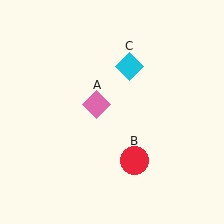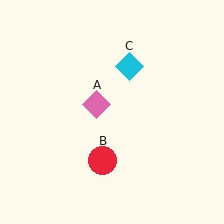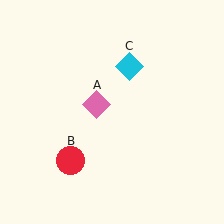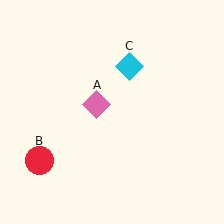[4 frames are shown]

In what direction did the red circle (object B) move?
The red circle (object B) moved left.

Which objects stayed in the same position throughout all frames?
Pink diamond (object A) and cyan diamond (object C) remained stationary.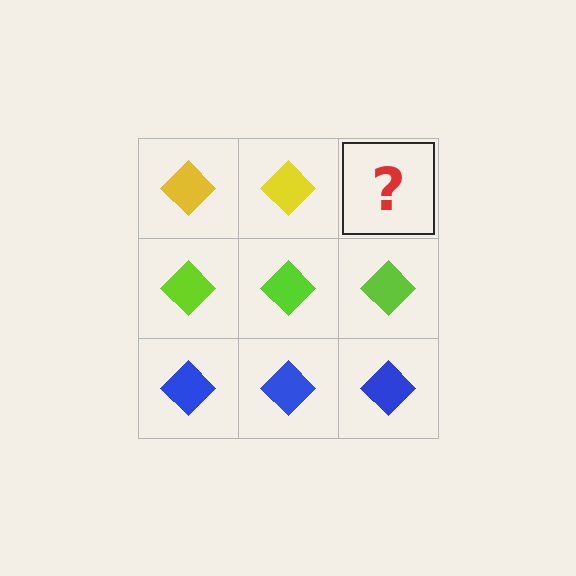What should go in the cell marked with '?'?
The missing cell should contain a yellow diamond.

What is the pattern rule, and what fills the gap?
The rule is that each row has a consistent color. The gap should be filled with a yellow diamond.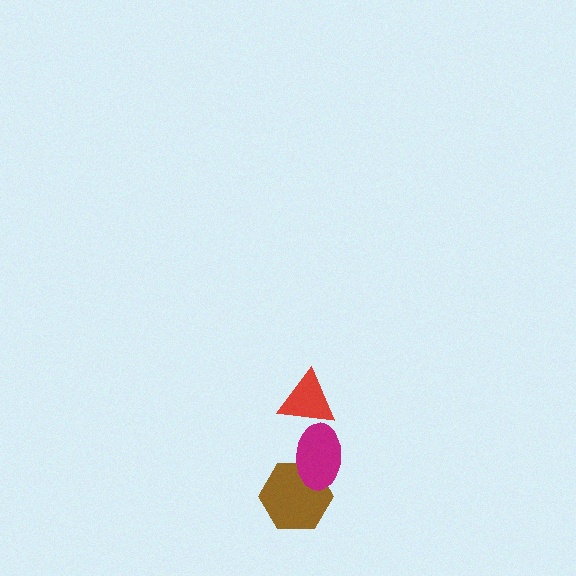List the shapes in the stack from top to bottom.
From top to bottom: the red triangle, the magenta ellipse, the brown hexagon.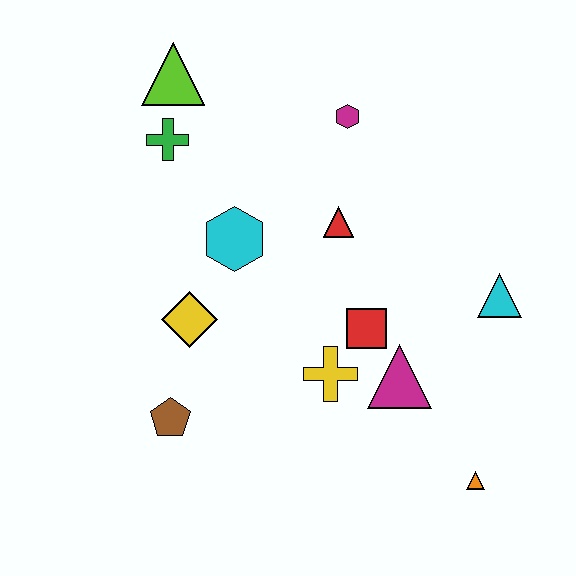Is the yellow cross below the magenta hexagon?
Yes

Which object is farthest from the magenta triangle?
The lime triangle is farthest from the magenta triangle.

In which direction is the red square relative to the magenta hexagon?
The red square is below the magenta hexagon.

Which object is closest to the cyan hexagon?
The yellow diamond is closest to the cyan hexagon.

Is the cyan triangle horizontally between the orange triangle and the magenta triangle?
No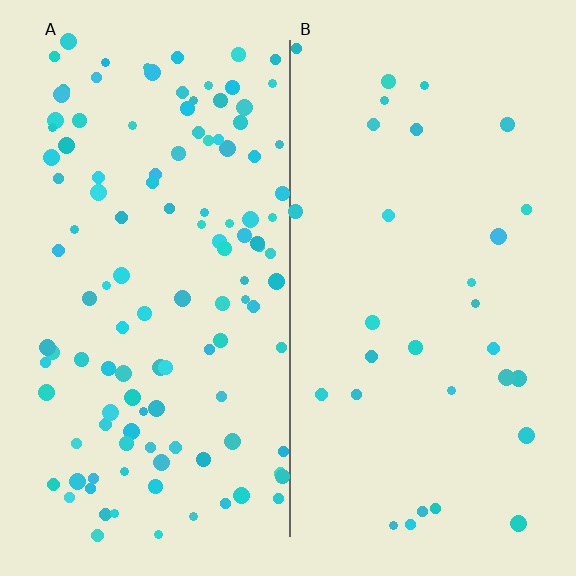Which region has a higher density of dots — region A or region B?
A (the left).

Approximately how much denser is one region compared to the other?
Approximately 3.8× — region A over region B.